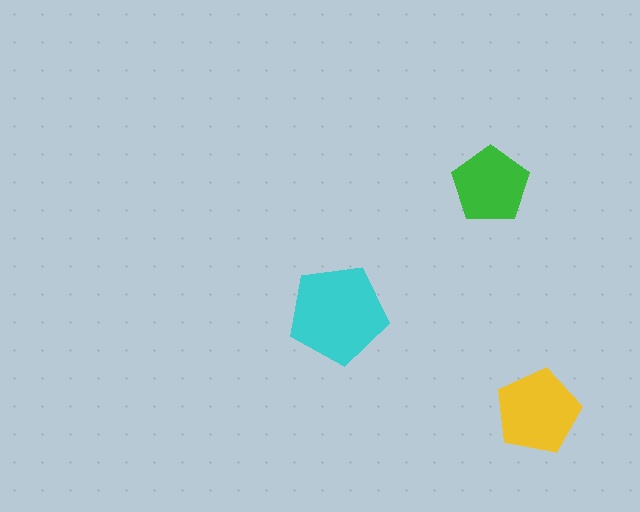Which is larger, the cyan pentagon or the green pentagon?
The cyan one.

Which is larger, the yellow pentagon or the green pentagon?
The yellow one.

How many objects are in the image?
There are 3 objects in the image.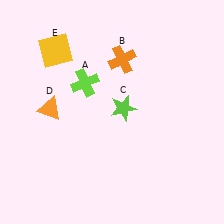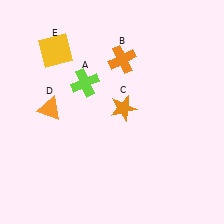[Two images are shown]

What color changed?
The star (C) changed from lime in Image 1 to orange in Image 2.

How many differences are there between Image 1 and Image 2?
There is 1 difference between the two images.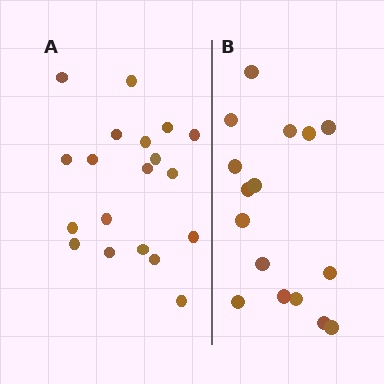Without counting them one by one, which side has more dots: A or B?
Region A (the left region) has more dots.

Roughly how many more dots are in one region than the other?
Region A has just a few more — roughly 2 or 3 more dots than region B.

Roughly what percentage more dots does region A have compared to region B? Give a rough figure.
About 20% more.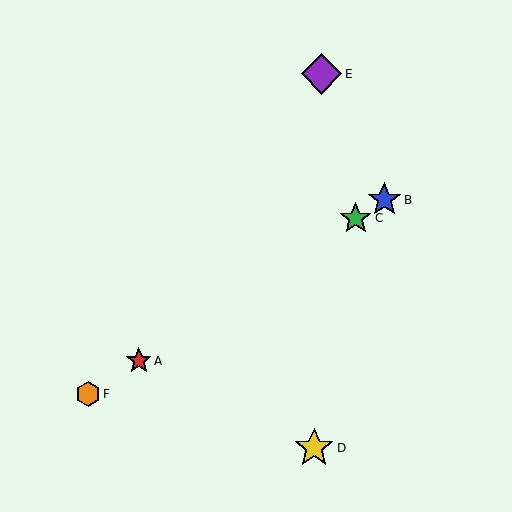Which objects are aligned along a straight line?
Objects A, B, C, F are aligned along a straight line.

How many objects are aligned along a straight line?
4 objects (A, B, C, F) are aligned along a straight line.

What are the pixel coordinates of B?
Object B is at (384, 200).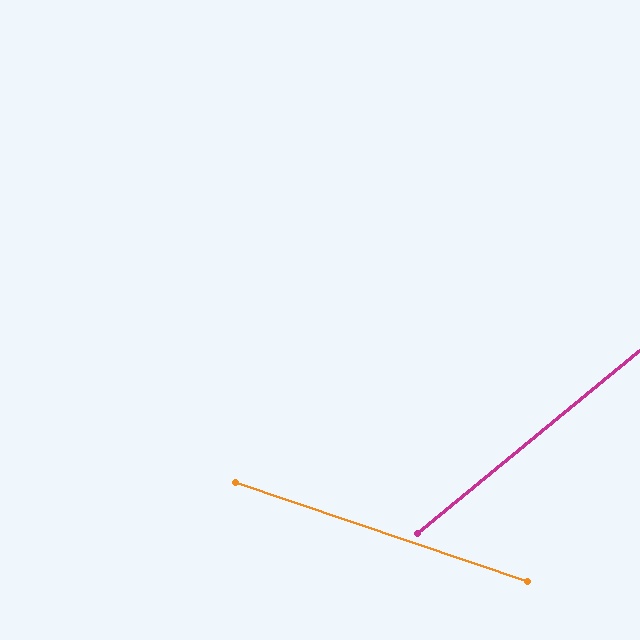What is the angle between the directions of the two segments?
Approximately 58 degrees.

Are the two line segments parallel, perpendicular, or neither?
Neither parallel nor perpendicular — they differ by about 58°.